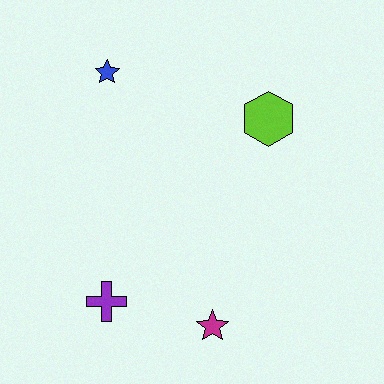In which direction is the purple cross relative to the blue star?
The purple cross is below the blue star.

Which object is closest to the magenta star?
The purple cross is closest to the magenta star.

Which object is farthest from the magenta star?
The blue star is farthest from the magenta star.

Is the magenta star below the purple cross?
Yes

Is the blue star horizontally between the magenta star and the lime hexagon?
No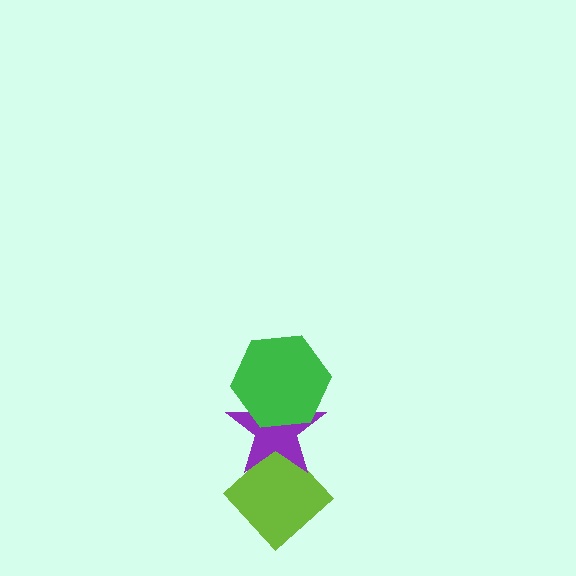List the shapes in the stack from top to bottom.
From top to bottom: the green hexagon, the purple star, the lime diamond.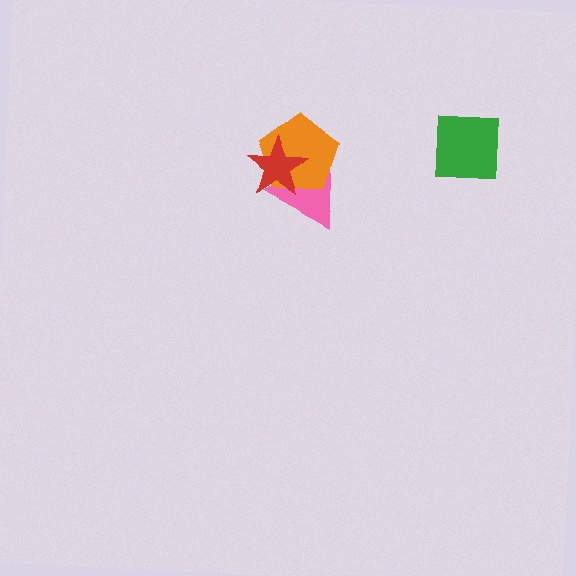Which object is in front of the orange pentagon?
The red star is in front of the orange pentagon.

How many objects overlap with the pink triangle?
2 objects overlap with the pink triangle.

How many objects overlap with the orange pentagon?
2 objects overlap with the orange pentagon.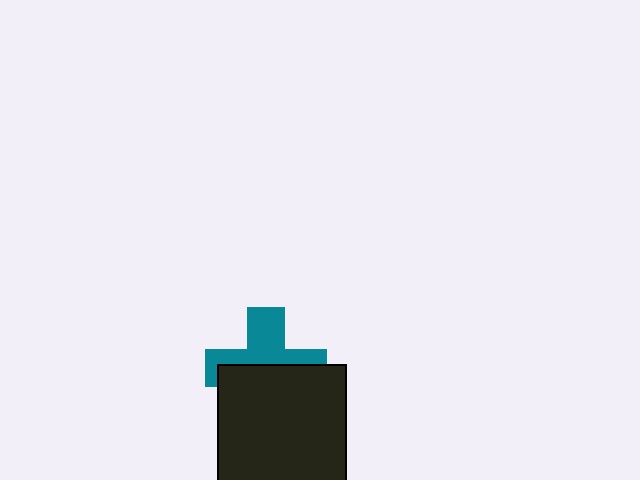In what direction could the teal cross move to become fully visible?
The teal cross could move up. That would shift it out from behind the black square entirely.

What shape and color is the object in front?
The object in front is a black square.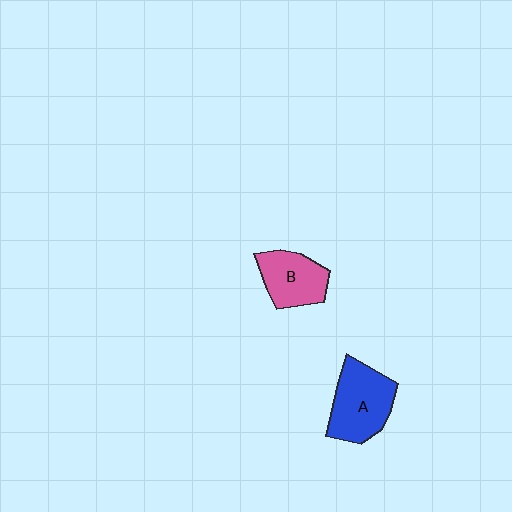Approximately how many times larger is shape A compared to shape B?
Approximately 1.3 times.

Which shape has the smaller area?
Shape B (pink).